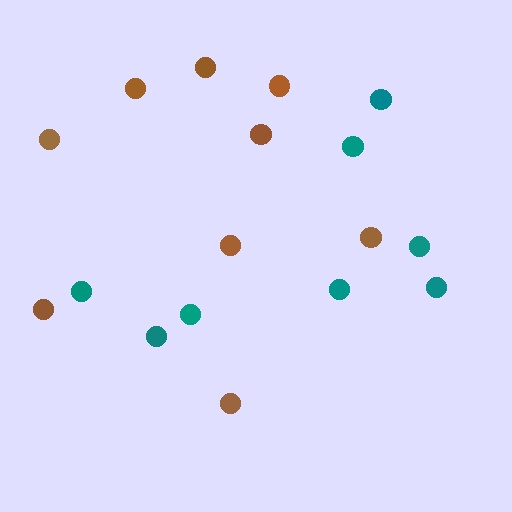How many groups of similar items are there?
There are 2 groups: one group of teal circles (8) and one group of brown circles (9).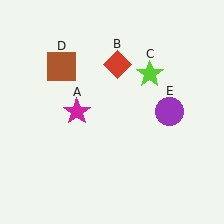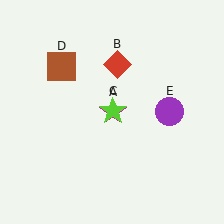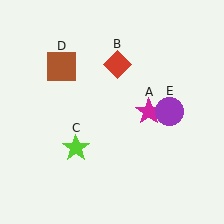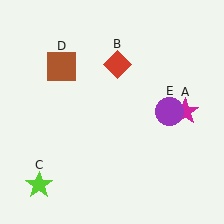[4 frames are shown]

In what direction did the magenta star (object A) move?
The magenta star (object A) moved right.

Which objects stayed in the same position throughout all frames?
Red diamond (object B) and brown square (object D) and purple circle (object E) remained stationary.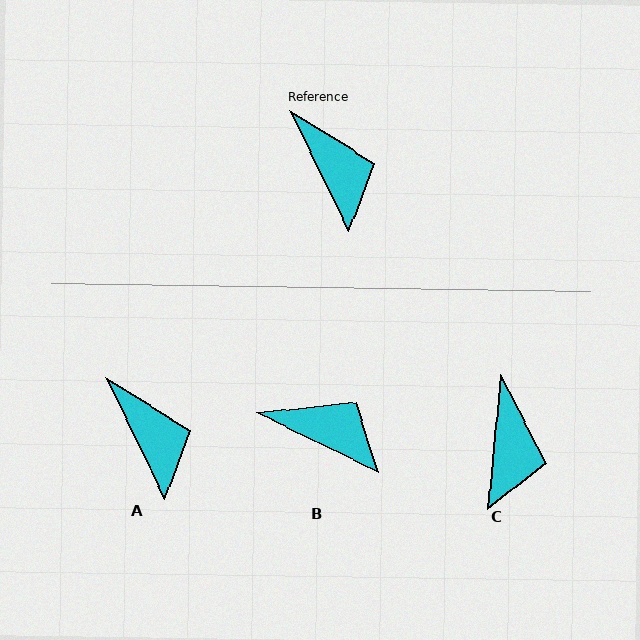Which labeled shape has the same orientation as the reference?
A.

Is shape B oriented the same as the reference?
No, it is off by about 38 degrees.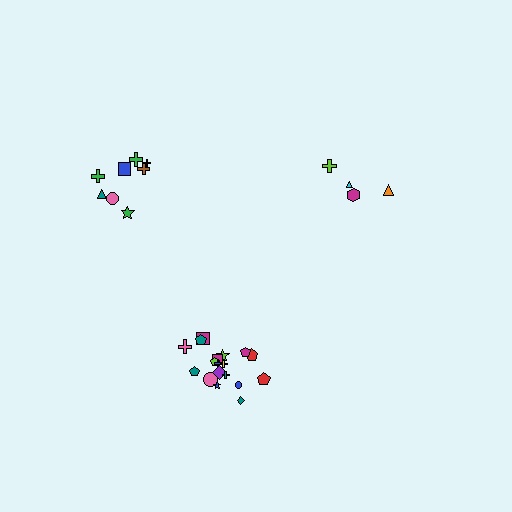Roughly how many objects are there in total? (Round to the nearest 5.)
Roughly 30 objects in total.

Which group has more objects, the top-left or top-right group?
The top-left group.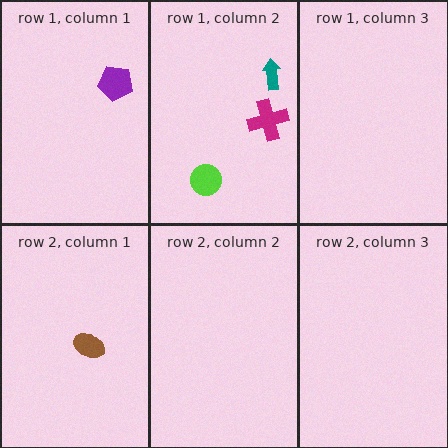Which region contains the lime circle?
The row 1, column 2 region.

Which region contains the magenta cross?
The row 1, column 2 region.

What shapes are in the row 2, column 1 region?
The brown ellipse.